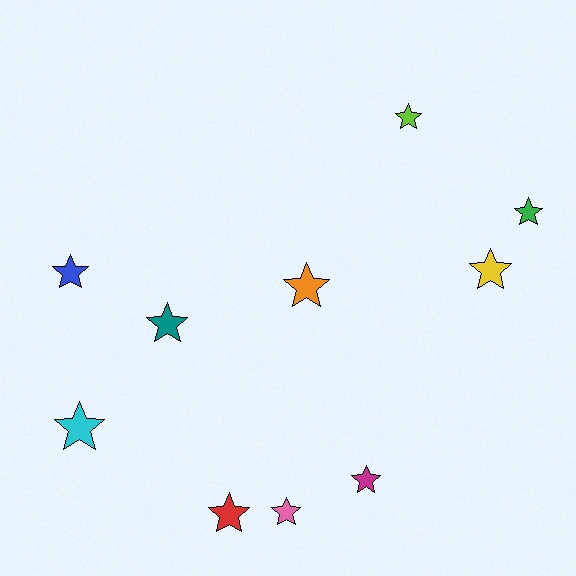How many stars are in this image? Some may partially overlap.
There are 10 stars.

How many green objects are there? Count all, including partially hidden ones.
There is 1 green object.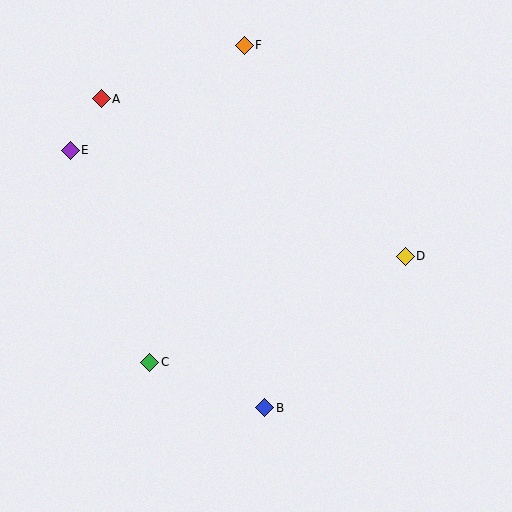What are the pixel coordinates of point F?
Point F is at (244, 45).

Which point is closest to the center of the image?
Point D at (405, 256) is closest to the center.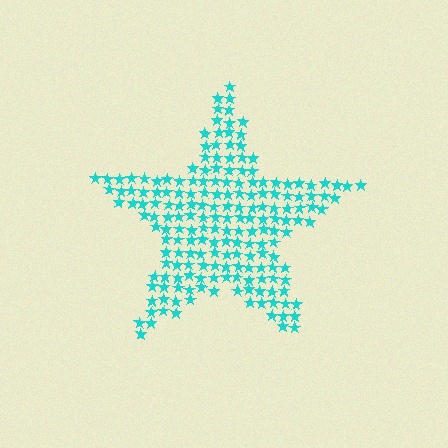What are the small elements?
The small elements are stars.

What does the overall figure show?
The overall figure shows a star.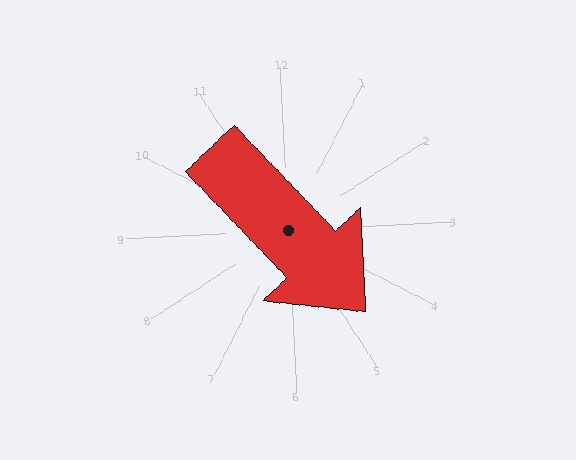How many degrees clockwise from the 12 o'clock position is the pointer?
Approximately 139 degrees.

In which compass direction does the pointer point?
Southeast.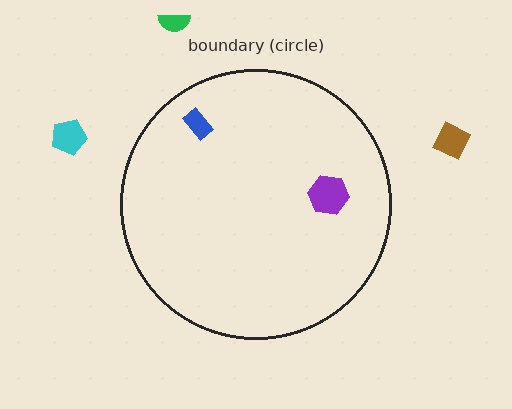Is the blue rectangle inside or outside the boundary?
Inside.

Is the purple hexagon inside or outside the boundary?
Inside.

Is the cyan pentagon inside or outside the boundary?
Outside.